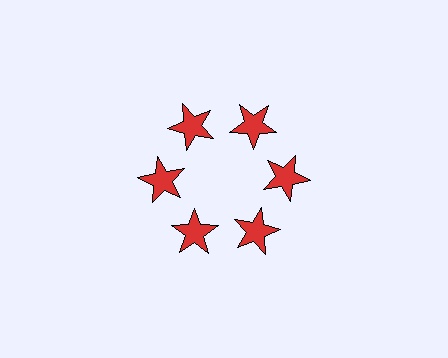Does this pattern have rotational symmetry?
Yes, this pattern has 6-fold rotational symmetry. It looks the same after rotating 60 degrees around the center.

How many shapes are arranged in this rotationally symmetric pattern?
There are 6 shapes, arranged in 6 groups of 1.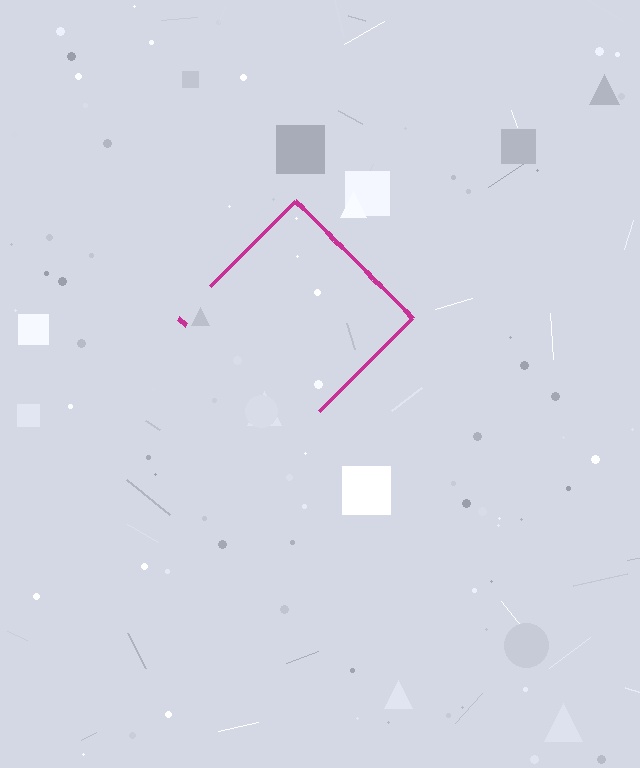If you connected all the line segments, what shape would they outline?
They would outline a diamond.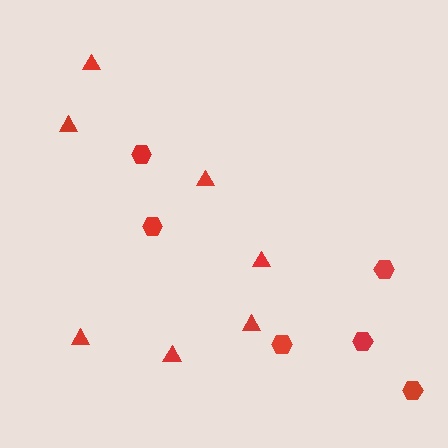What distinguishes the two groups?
There are 2 groups: one group of hexagons (6) and one group of triangles (7).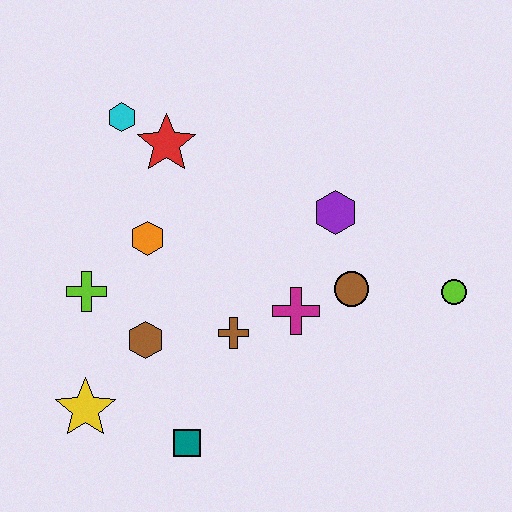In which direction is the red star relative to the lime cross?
The red star is above the lime cross.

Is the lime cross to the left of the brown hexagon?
Yes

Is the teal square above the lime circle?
No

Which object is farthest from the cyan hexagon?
The lime circle is farthest from the cyan hexagon.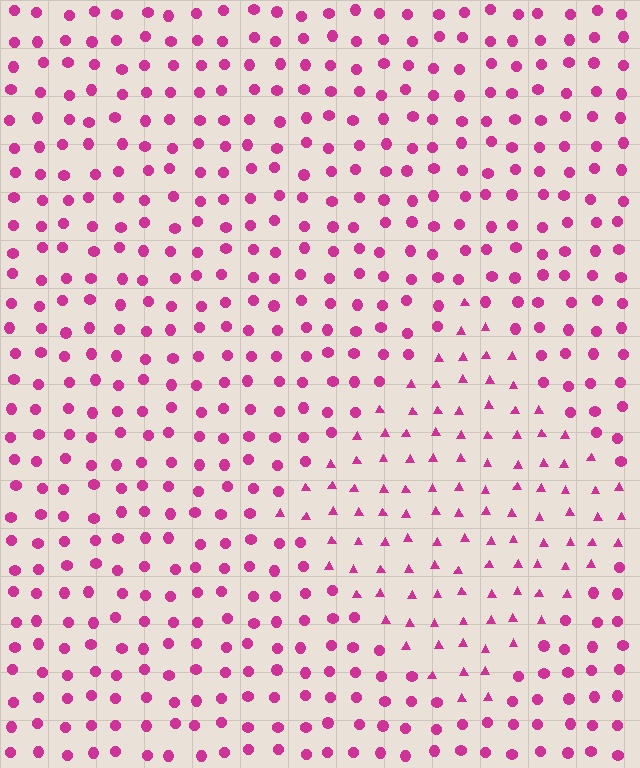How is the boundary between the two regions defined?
The boundary is defined by a change in element shape: triangles inside vs. circles outside. All elements share the same color and spacing.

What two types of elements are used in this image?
The image uses triangles inside the diamond region and circles outside it.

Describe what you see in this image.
The image is filled with small magenta elements arranged in a uniform grid. A diamond-shaped region contains triangles, while the surrounding area contains circles. The boundary is defined purely by the change in element shape.